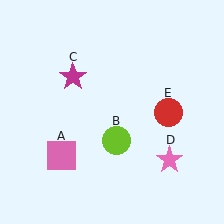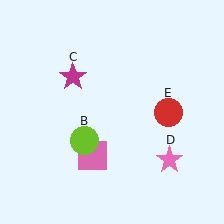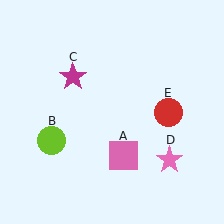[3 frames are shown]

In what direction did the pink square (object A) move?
The pink square (object A) moved right.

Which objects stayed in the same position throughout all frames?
Magenta star (object C) and pink star (object D) and red circle (object E) remained stationary.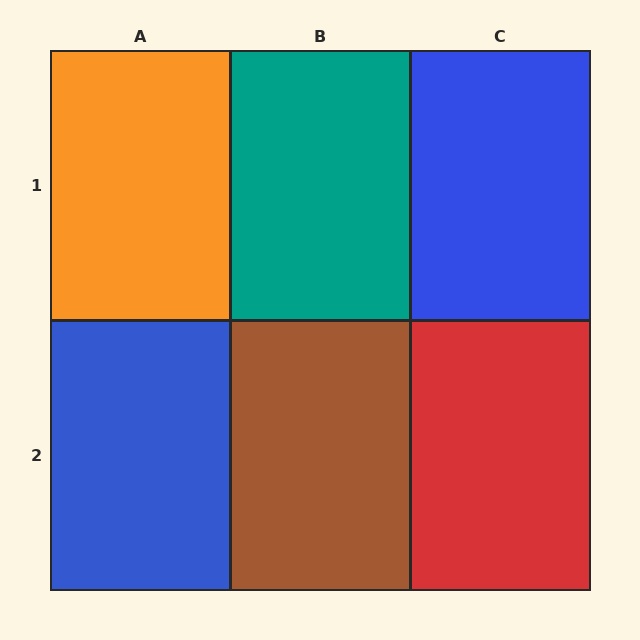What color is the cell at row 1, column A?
Orange.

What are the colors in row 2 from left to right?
Blue, brown, red.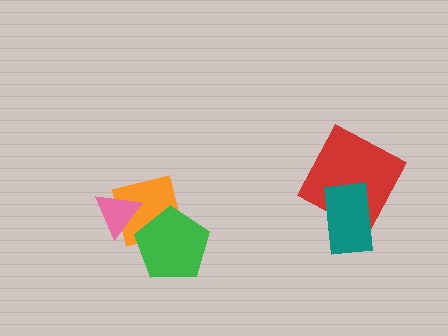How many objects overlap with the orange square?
2 objects overlap with the orange square.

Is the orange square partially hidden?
Yes, it is partially covered by another shape.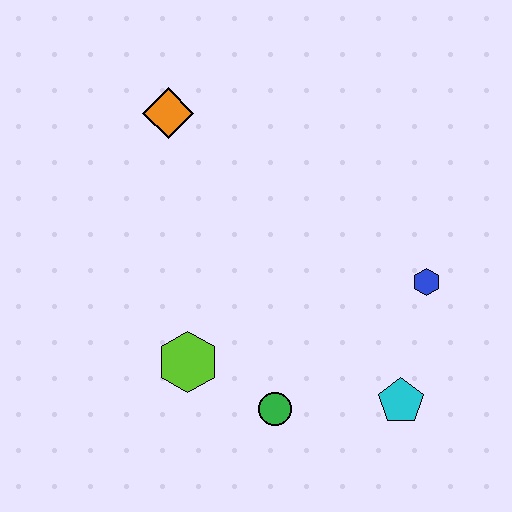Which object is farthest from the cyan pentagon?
The orange diamond is farthest from the cyan pentagon.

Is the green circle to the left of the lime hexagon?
No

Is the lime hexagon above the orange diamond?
No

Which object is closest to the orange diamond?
The lime hexagon is closest to the orange diamond.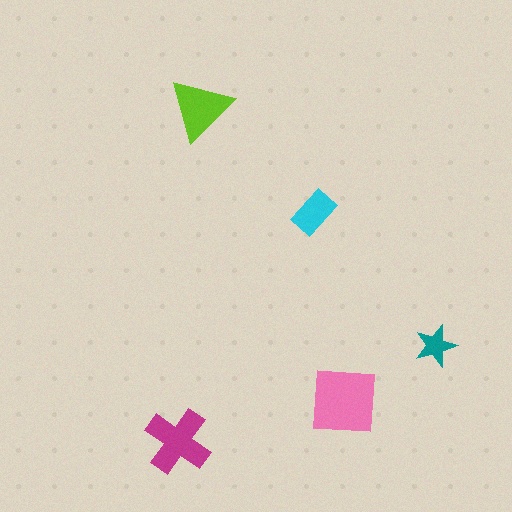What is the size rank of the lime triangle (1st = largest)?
3rd.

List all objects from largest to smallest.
The pink square, the magenta cross, the lime triangle, the cyan rectangle, the teal star.